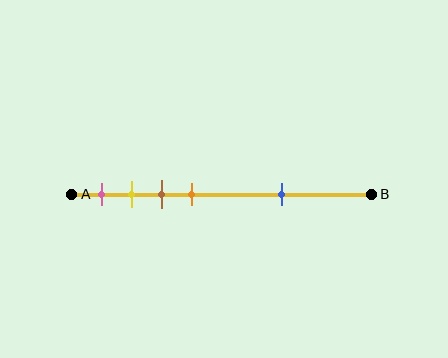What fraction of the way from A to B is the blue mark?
The blue mark is approximately 70% (0.7) of the way from A to B.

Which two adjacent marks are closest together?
The yellow and brown marks are the closest adjacent pair.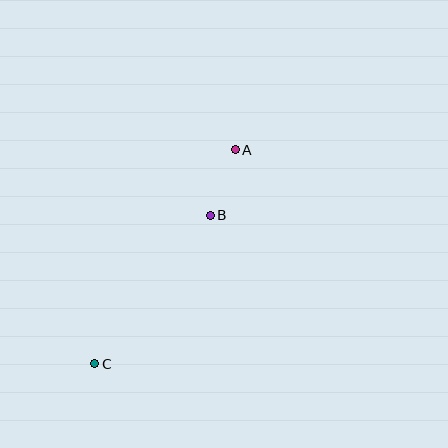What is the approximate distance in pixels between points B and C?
The distance between B and C is approximately 188 pixels.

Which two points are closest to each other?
Points A and B are closest to each other.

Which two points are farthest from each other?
Points A and C are farthest from each other.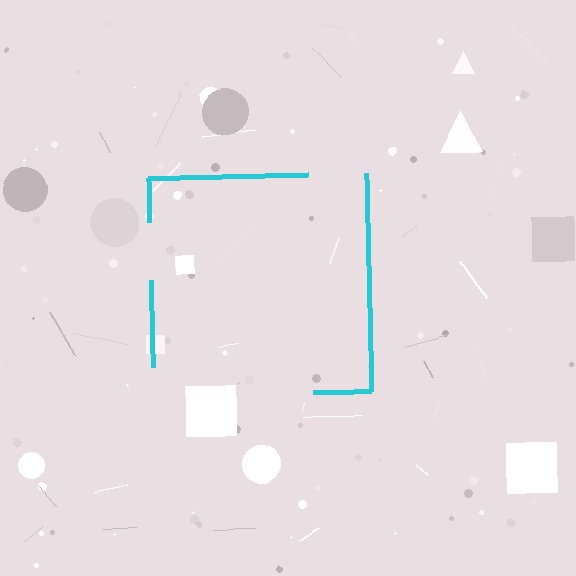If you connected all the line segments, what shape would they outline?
They would outline a square.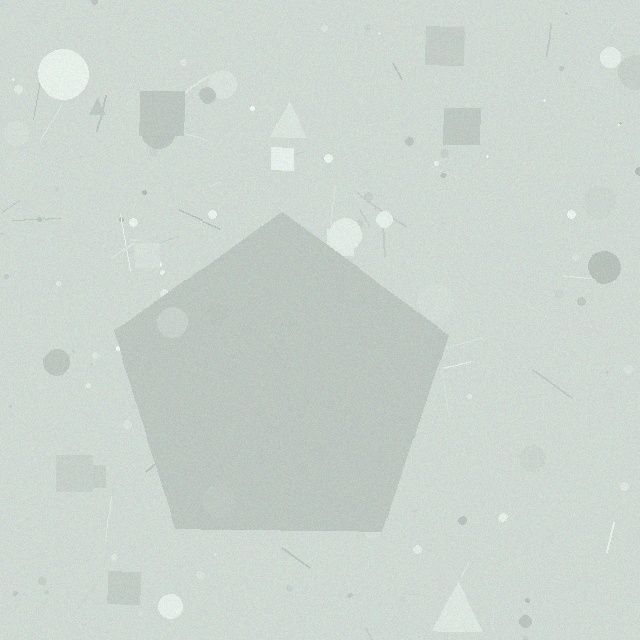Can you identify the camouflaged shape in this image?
The camouflaged shape is a pentagon.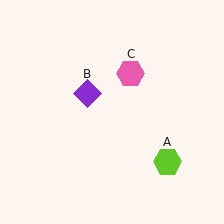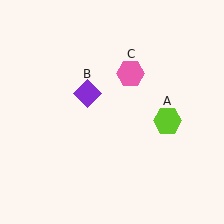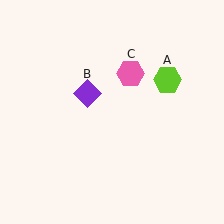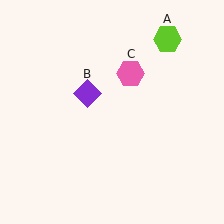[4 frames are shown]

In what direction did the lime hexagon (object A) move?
The lime hexagon (object A) moved up.